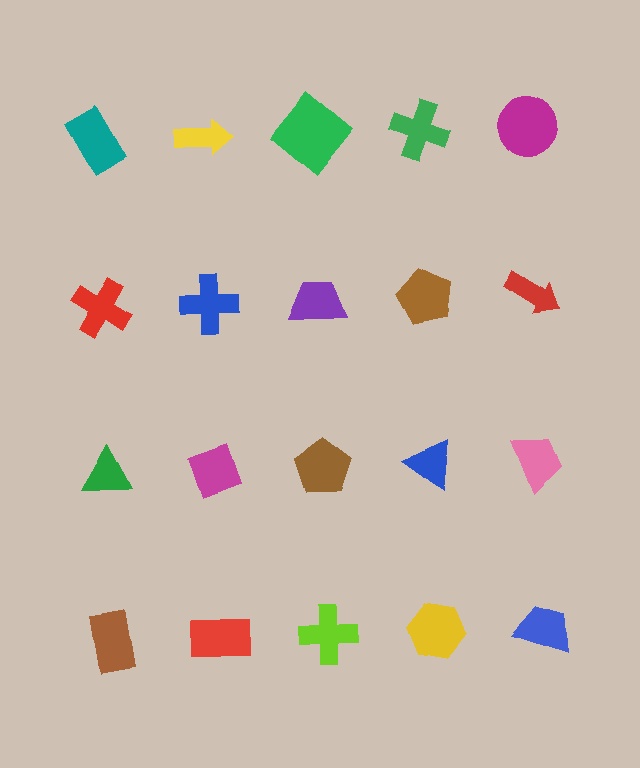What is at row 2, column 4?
A brown pentagon.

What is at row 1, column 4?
A green cross.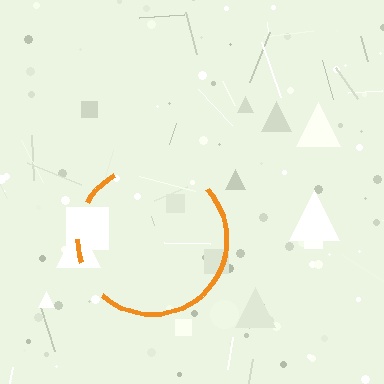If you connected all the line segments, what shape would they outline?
They would outline a circle.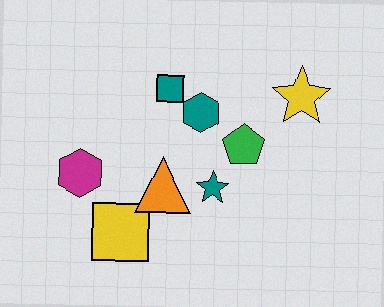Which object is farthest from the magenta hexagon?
The yellow star is farthest from the magenta hexagon.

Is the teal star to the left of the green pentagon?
Yes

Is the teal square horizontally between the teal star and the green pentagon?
No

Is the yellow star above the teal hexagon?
Yes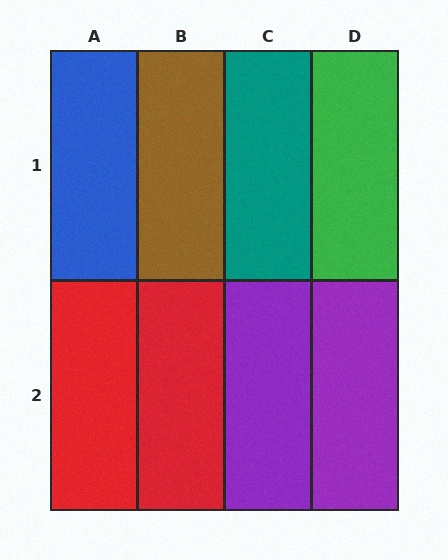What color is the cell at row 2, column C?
Purple.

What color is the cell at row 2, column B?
Red.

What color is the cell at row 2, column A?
Red.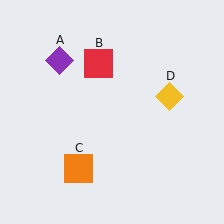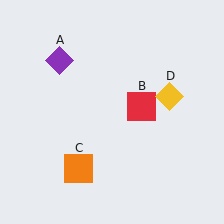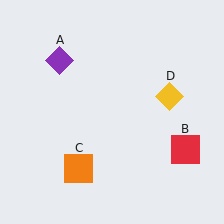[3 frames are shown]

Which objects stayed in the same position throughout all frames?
Purple diamond (object A) and orange square (object C) and yellow diamond (object D) remained stationary.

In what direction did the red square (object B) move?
The red square (object B) moved down and to the right.